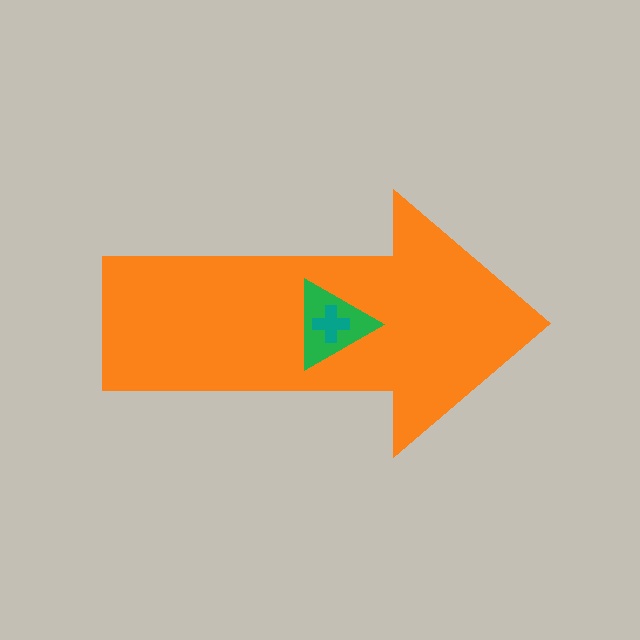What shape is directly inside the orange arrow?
The green triangle.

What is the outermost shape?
The orange arrow.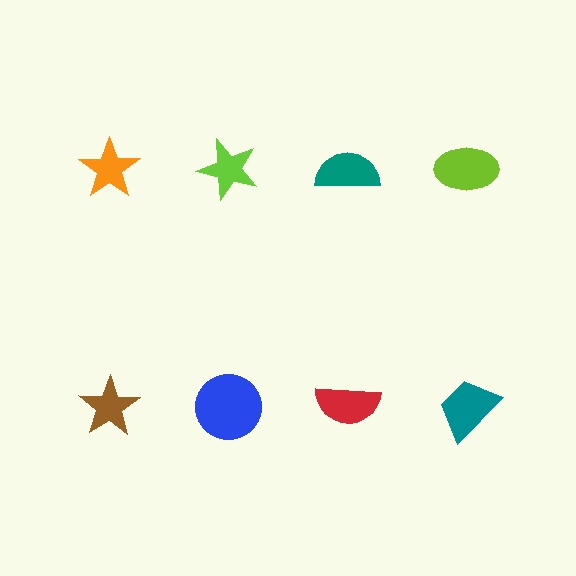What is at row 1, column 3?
A teal semicircle.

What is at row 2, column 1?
A brown star.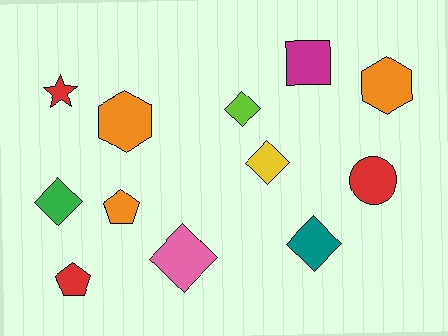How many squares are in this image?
There is 1 square.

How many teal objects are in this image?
There is 1 teal object.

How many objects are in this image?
There are 12 objects.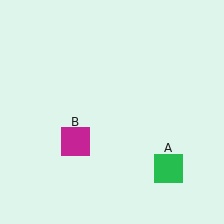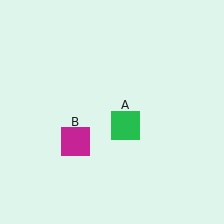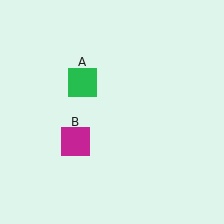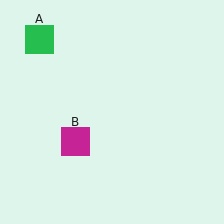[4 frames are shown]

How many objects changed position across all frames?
1 object changed position: green square (object A).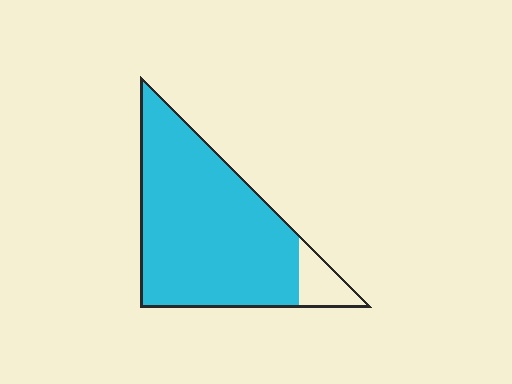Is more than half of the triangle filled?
Yes.